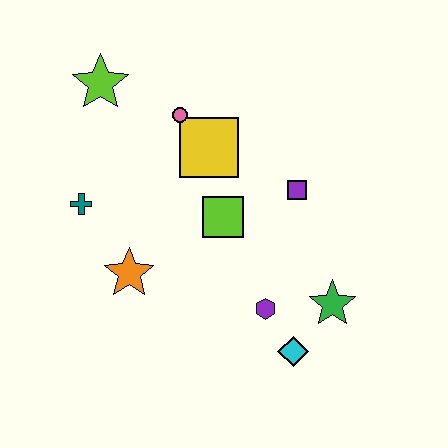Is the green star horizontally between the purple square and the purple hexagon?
No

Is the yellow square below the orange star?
No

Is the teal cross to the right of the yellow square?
No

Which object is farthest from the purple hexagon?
The lime star is farthest from the purple hexagon.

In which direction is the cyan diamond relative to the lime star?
The cyan diamond is below the lime star.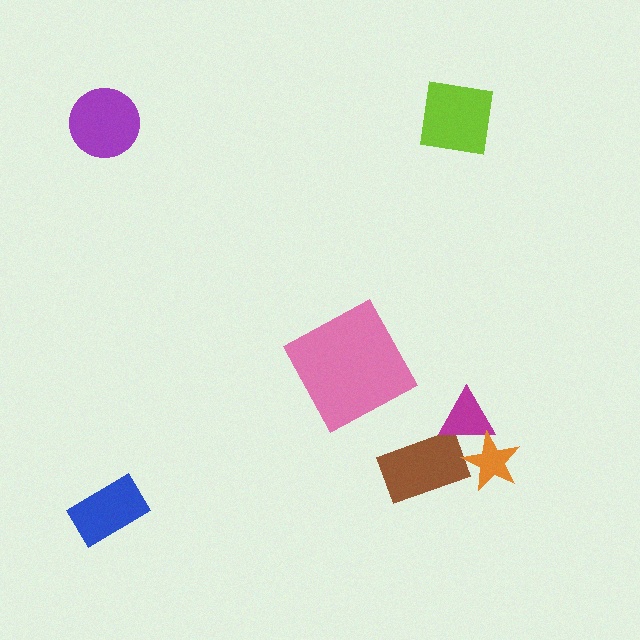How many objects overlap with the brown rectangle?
1 object overlaps with the brown rectangle.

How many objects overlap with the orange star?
1 object overlaps with the orange star.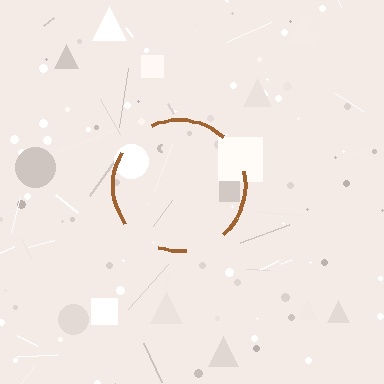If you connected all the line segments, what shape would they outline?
They would outline a circle.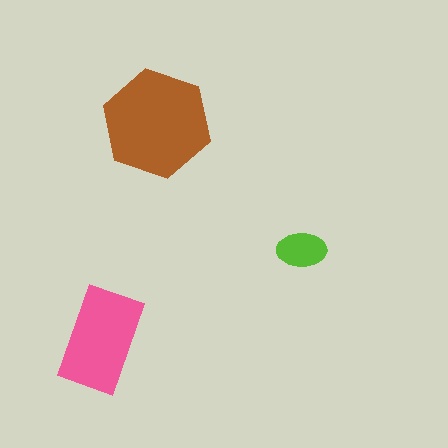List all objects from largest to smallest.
The brown hexagon, the pink rectangle, the lime ellipse.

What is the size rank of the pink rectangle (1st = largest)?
2nd.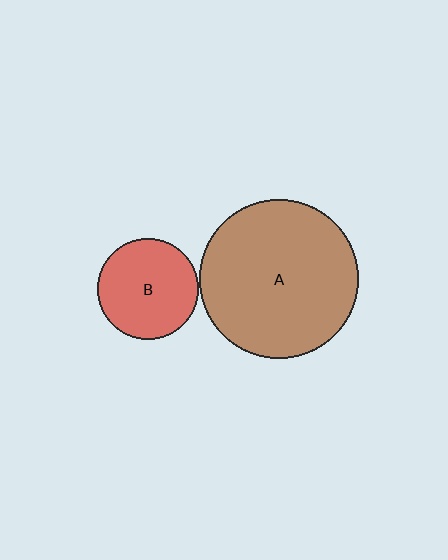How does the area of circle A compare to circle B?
Approximately 2.5 times.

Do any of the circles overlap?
No, none of the circles overlap.